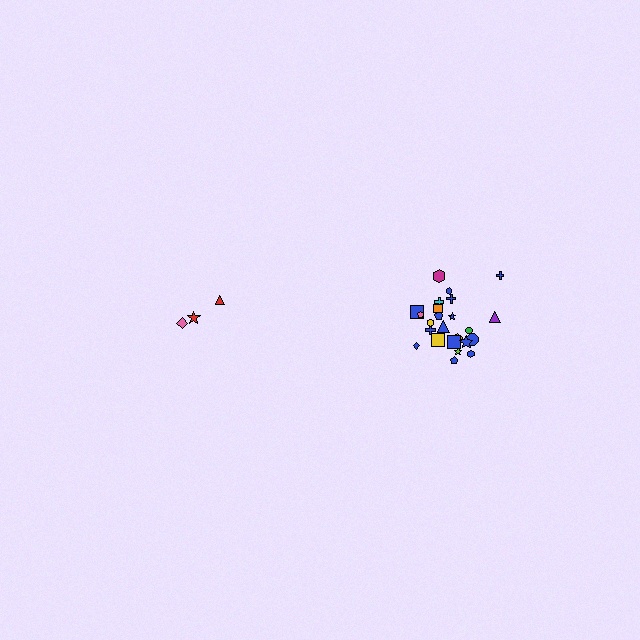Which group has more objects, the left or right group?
The right group.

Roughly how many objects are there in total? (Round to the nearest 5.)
Roughly 30 objects in total.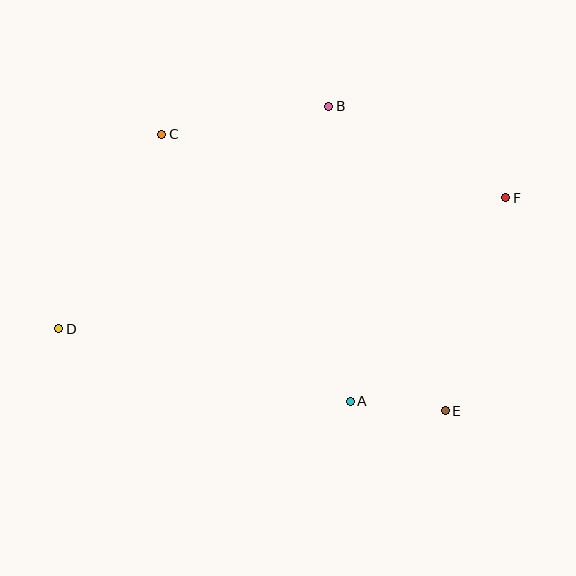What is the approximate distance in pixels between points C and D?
The distance between C and D is approximately 220 pixels.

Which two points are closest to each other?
Points A and E are closest to each other.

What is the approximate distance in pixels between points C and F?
The distance between C and F is approximately 350 pixels.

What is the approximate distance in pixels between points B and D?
The distance between B and D is approximately 350 pixels.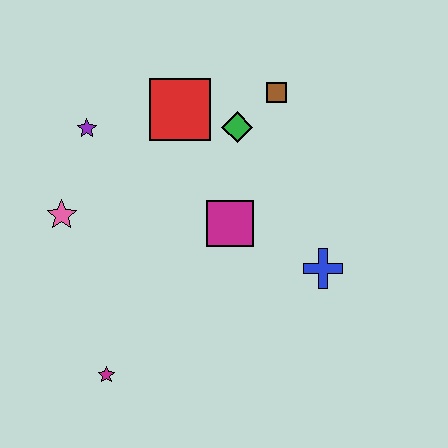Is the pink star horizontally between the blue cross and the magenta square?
No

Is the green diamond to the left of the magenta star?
No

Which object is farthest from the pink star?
The blue cross is farthest from the pink star.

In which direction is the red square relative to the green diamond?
The red square is to the left of the green diamond.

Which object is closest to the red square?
The green diamond is closest to the red square.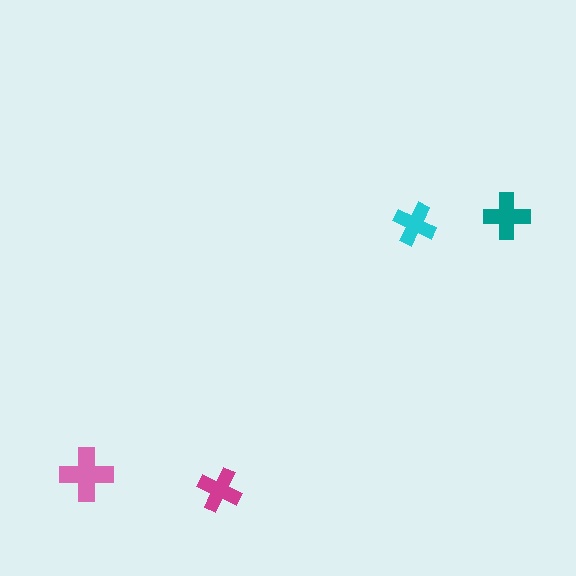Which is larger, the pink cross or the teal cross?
The pink one.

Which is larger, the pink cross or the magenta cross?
The pink one.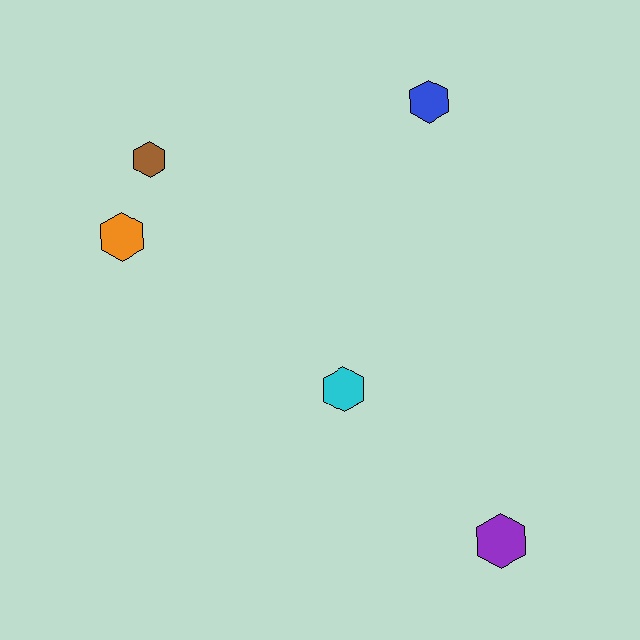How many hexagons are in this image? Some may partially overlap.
There are 5 hexagons.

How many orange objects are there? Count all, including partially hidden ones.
There is 1 orange object.